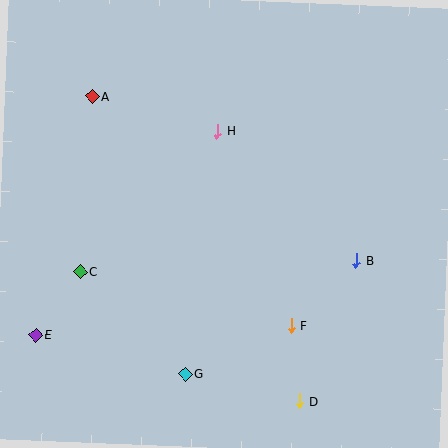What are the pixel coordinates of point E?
Point E is at (35, 335).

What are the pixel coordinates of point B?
Point B is at (357, 260).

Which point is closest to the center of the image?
Point H at (217, 131) is closest to the center.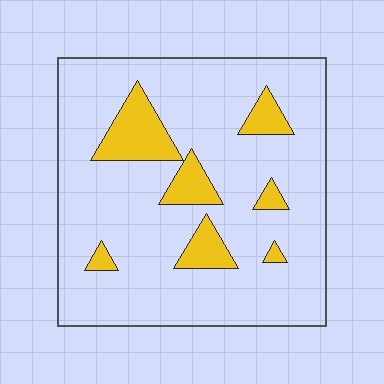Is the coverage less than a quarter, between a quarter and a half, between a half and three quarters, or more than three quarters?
Less than a quarter.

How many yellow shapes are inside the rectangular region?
7.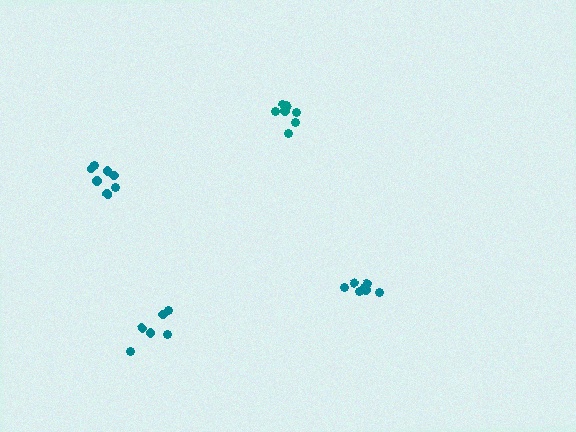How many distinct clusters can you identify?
There are 4 distinct clusters.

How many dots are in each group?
Group 1: 7 dots, Group 2: 7 dots, Group 3: 6 dots, Group 4: 7 dots (27 total).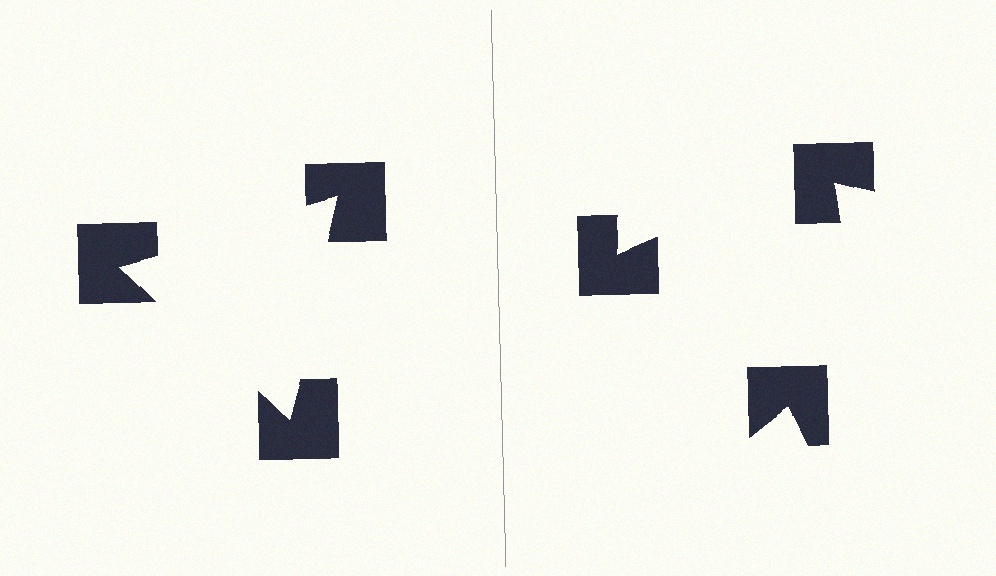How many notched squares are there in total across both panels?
6 — 3 on each side.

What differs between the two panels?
The notched squares are positioned identically on both sides; only the wedge orientations differ. On the left they align to a triangle; on the right they are misaligned.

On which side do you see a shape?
An illusory triangle appears on the left side. On the right side the wedge cuts are rotated, so no coherent shape forms.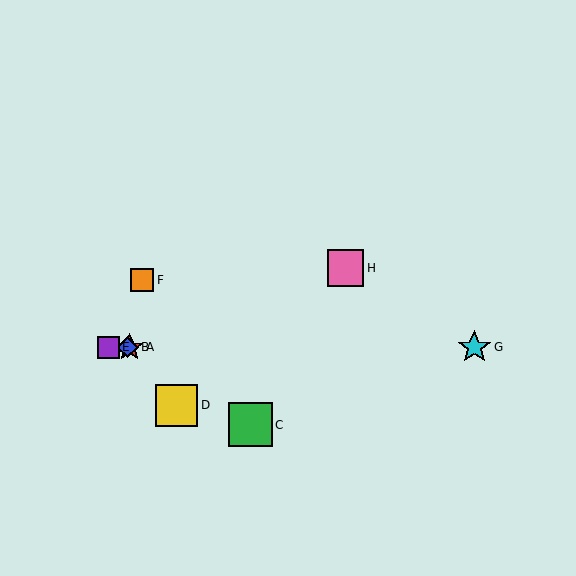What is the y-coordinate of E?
Object E is at y≈347.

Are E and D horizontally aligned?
No, E is at y≈347 and D is at y≈405.